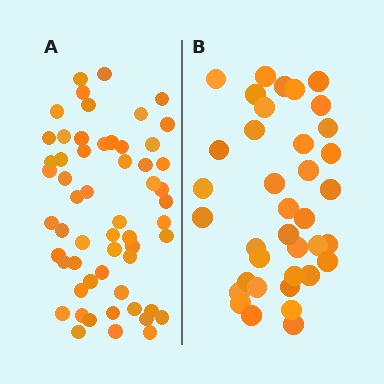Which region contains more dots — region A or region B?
Region A (the left region) has more dots.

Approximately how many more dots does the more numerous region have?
Region A has approximately 20 more dots than region B.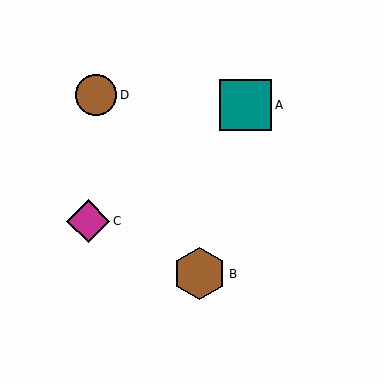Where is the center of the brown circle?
The center of the brown circle is at (96, 95).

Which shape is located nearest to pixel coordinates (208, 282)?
The brown hexagon (labeled B) at (199, 274) is nearest to that location.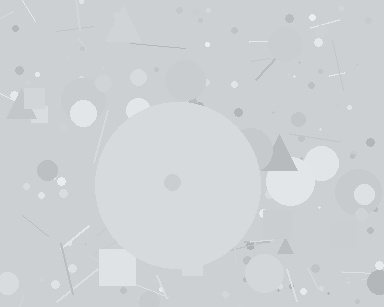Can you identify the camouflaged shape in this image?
The camouflaged shape is a circle.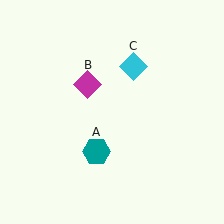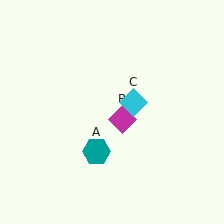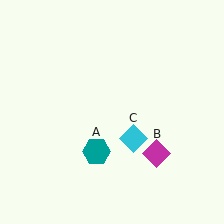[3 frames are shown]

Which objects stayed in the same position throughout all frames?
Teal hexagon (object A) remained stationary.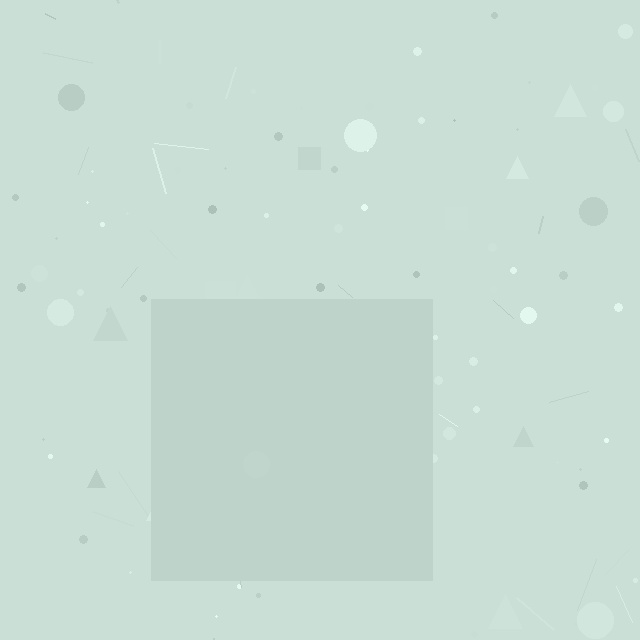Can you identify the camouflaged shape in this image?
The camouflaged shape is a square.